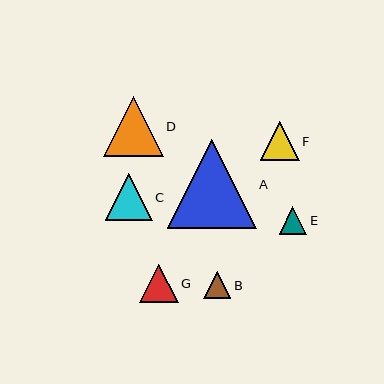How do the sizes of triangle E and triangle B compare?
Triangle E and triangle B are approximately the same size.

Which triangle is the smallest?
Triangle B is the smallest with a size of approximately 27 pixels.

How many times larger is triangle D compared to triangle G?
Triangle D is approximately 1.6 times the size of triangle G.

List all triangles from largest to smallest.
From largest to smallest: A, D, C, F, G, E, B.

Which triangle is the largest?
Triangle A is the largest with a size of approximately 89 pixels.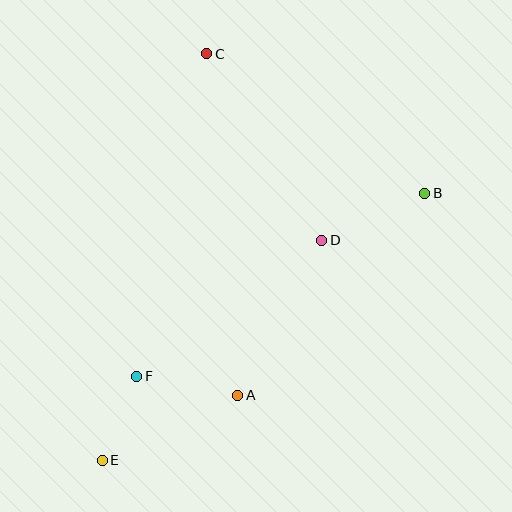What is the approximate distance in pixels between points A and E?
The distance between A and E is approximately 150 pixels.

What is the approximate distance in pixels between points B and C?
The distance between B and C is approximately 259 pixels.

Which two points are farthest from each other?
Points C and E are farthest from each other.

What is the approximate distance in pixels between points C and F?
The distance between C and F is approximately 330 pixels.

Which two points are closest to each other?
Points E and F are closest to each other.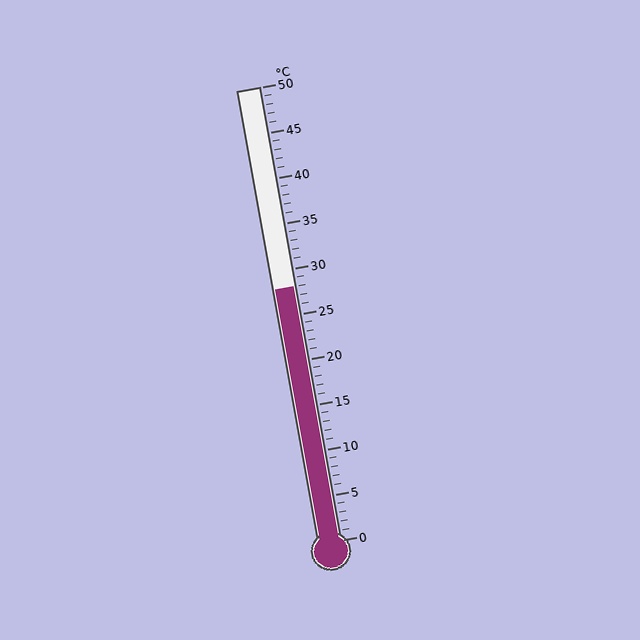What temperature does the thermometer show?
The thermometer shows approximately 28°C.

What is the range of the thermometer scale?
The thermometer scale ranges from 0°C to 50°C.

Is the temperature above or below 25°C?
The temperature is above 25°C.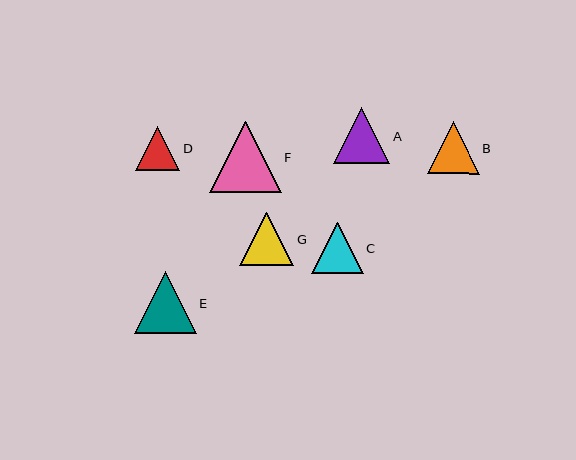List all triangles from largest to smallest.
From largest to smallest: F, E, A, G, C, B, D.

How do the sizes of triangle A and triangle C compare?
Triangle A and triangle C are approximately the same size.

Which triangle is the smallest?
Triangle D is the smallest with a size of approximately 45 pixels.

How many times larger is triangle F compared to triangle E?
Triangle F is approximately 1.2 times the size of triangle E.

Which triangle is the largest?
Triangle F is the largest with a size of approximately 72 pixels.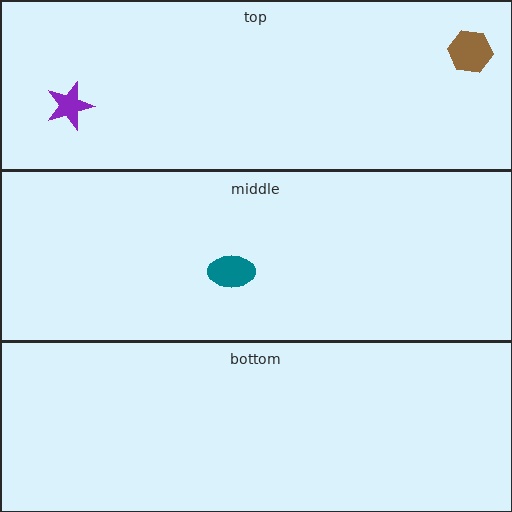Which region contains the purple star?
The top region.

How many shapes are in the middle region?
1.